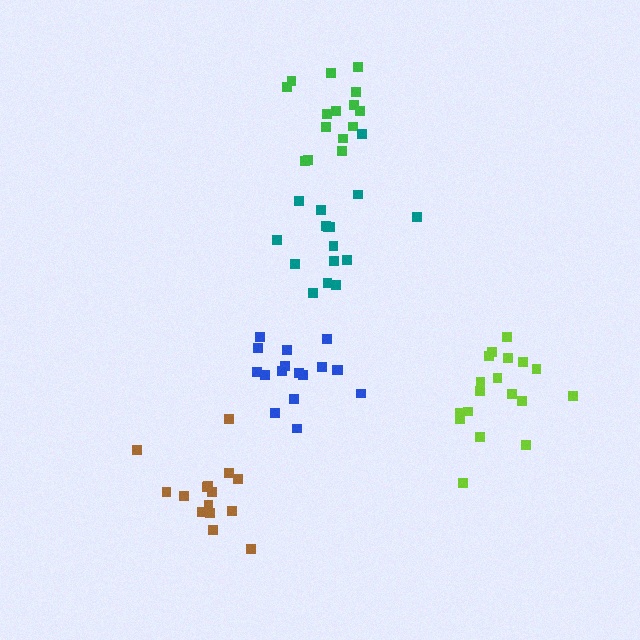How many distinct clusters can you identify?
There are 5 distinct clusters.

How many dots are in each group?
Group 1: 15 dots, Group 2: 16 dots, Group 3: 18 dots, Group 4: 15 dots, Group 5: 17 dots (81 total).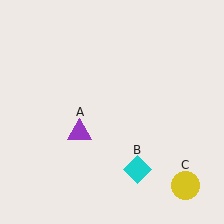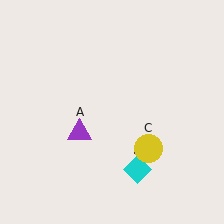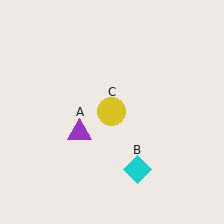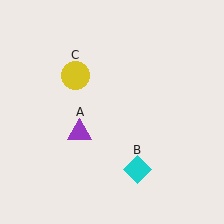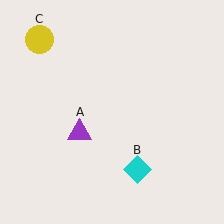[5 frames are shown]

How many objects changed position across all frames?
1 object changed position: yellow circle (object C).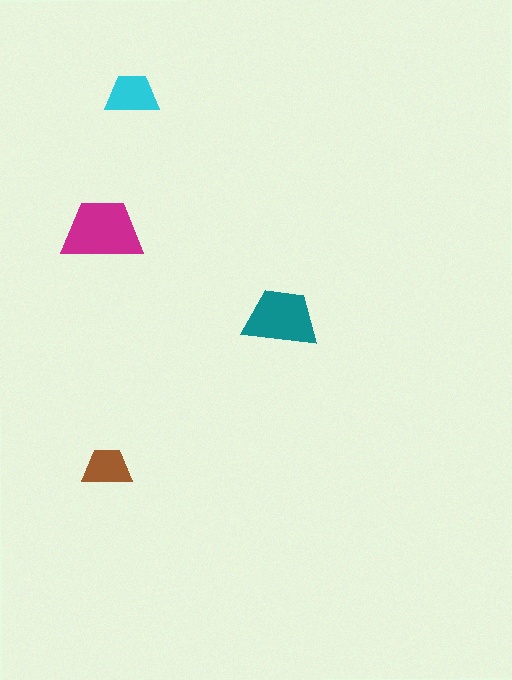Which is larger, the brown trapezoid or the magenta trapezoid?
The magenta one.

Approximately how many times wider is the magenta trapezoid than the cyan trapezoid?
About 1.5 times wider.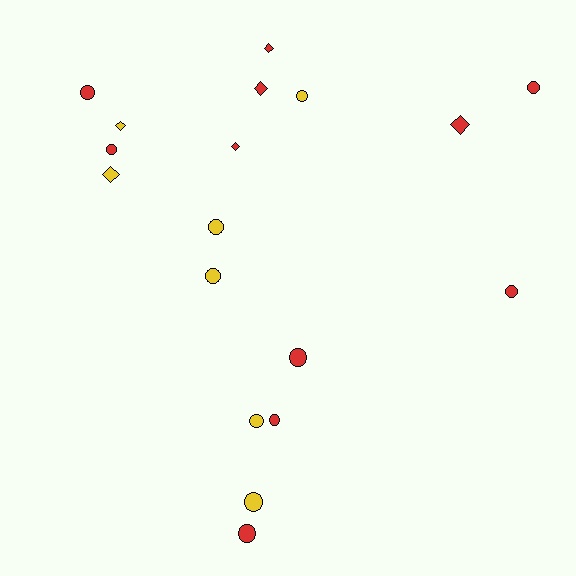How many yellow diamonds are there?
There are 2 yellow diamonds.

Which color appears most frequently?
Red, with 11 objects.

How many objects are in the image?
There are 18 objects.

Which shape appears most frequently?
Circle, with 12 objects.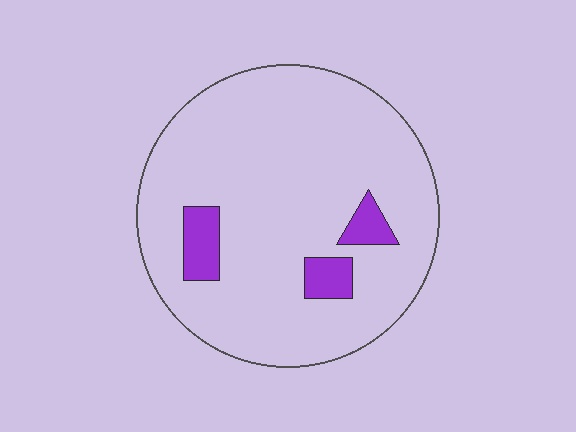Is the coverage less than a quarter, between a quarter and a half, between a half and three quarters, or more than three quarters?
Less than a quarter.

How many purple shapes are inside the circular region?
3.